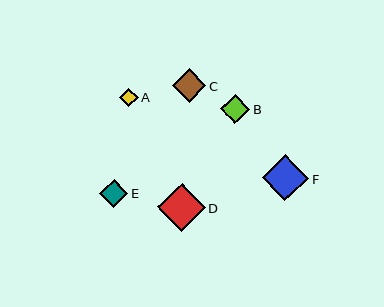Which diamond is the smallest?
Diamond A is the smallest with a size of approximately 19 pixels.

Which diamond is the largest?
Diamond D is the largest with a size of approximately 48 pixels.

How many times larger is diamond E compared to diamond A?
Diamond E is approximately 1.5 times the size of diamond A.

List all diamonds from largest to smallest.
From largest to smallest: D, F, C, B, E, A.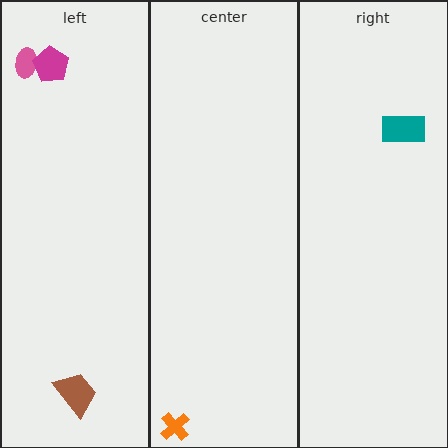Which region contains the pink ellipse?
The left region.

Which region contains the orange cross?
The center region.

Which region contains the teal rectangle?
The right region.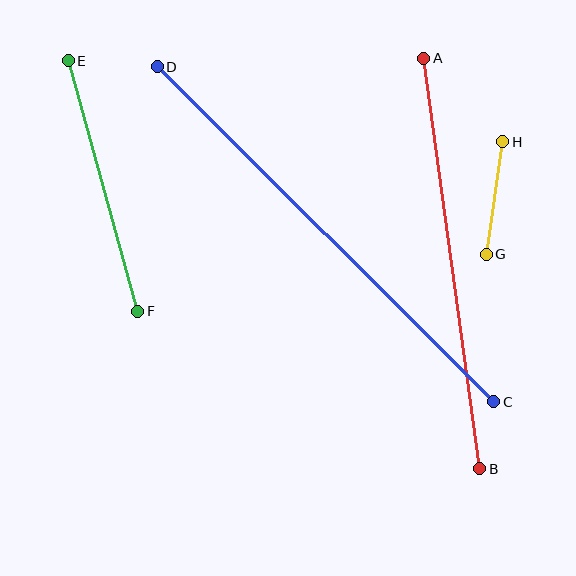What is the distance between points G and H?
The distance is approximately 114 pixels.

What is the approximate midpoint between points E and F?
The midpoint is at approximately (103, 186) pixels.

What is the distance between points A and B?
The distance is approximately 414 pixels.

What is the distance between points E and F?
The distance is approximately 260 pixels.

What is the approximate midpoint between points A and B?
The midpoint is at approximately (452, 264) pixels.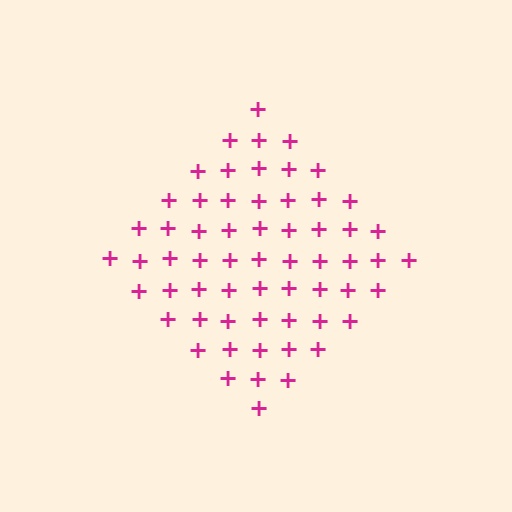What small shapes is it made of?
It is made of small plus signs.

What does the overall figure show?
The overall figure shows a diamond.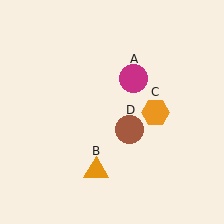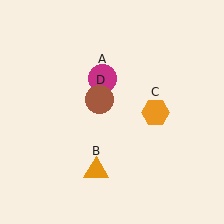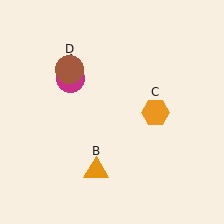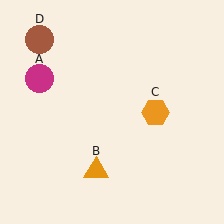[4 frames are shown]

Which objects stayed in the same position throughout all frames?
Orange triangle (object B) and orange hexagon (object C) remained stationary.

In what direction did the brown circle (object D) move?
The brown circle (object D) moved up and to the left.